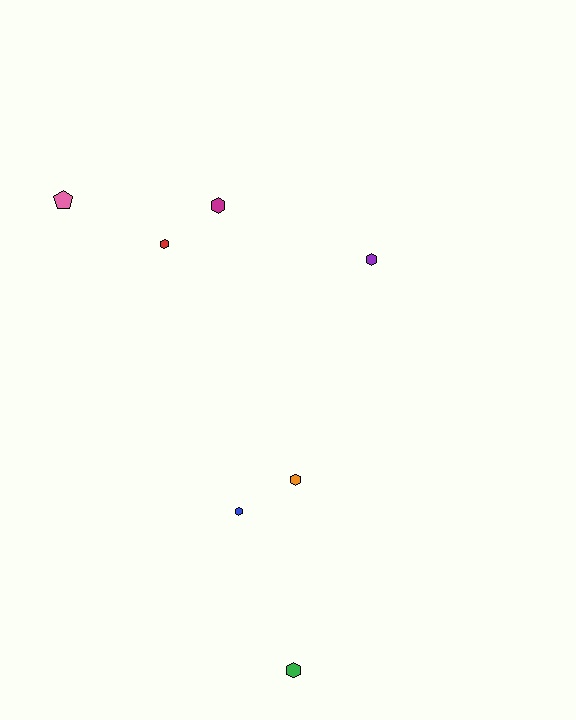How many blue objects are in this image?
There is 1 blue object.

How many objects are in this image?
There are 7 objects.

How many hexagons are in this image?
There are 6 hexagons.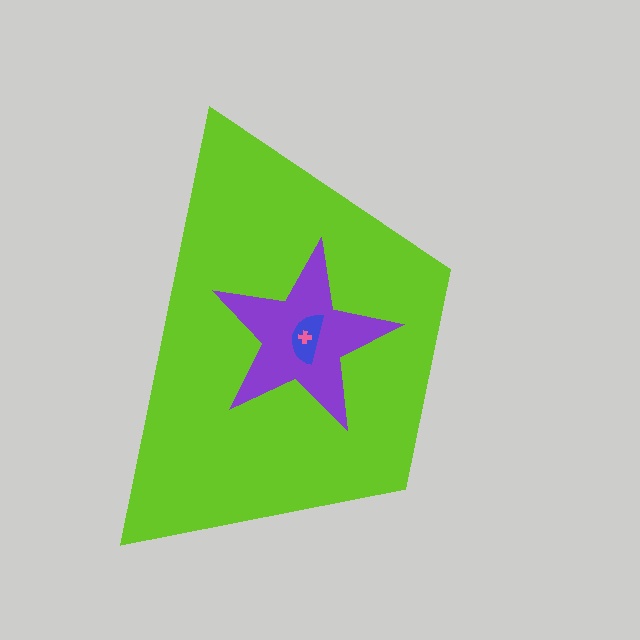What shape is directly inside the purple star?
The blue semicircle.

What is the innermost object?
The pink cross.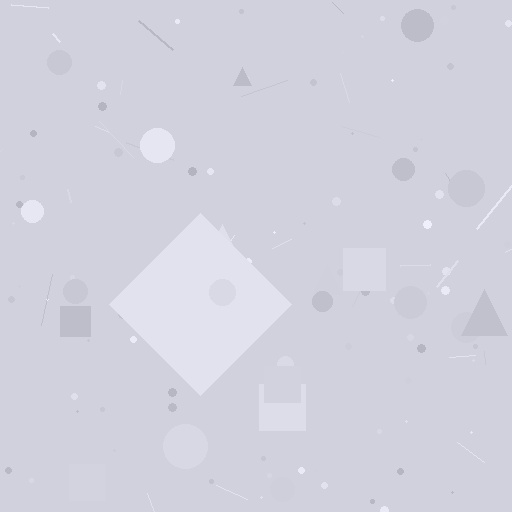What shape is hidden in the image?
A diamond is hidden in the image.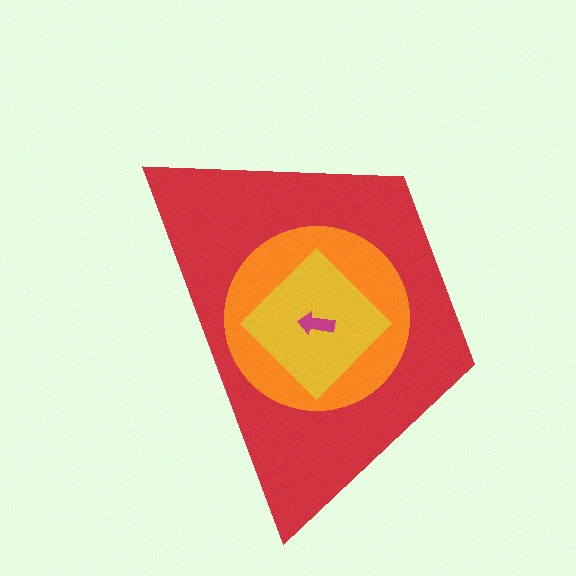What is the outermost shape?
The red trapezoid.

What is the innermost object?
The magenta arrow.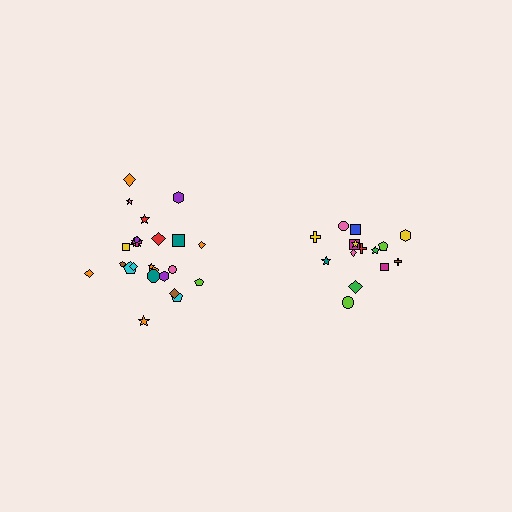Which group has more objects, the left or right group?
The left group.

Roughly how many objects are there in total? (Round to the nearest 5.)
Roughly 40 objects in total.